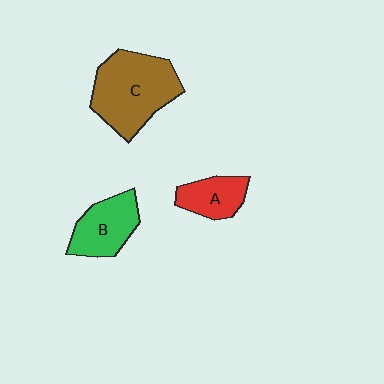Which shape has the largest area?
Shape C (brown).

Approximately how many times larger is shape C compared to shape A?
Approximately 2.2 times.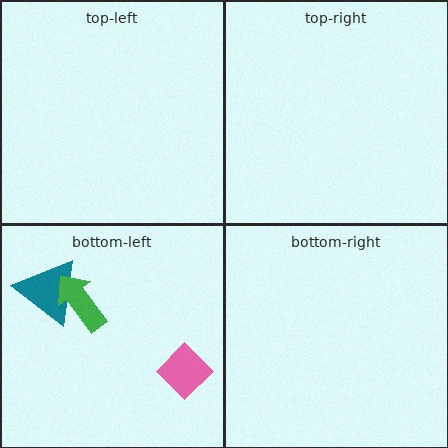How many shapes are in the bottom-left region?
3.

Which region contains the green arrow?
The bottom-left region.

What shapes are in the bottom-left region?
The pink diamond, the teal triangle, the green arrow.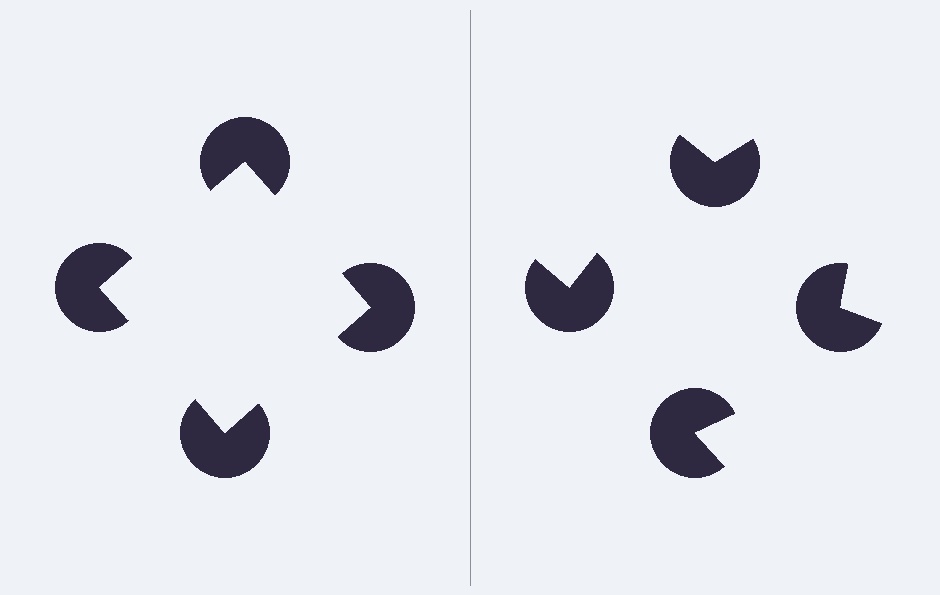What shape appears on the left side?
An illusory square.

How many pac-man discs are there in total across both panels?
8 — 4 on each side.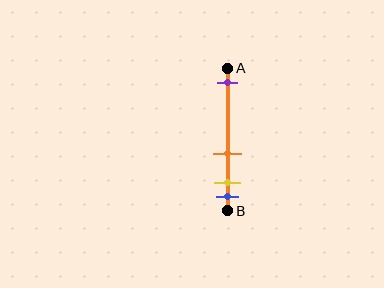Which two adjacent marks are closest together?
The yellow and blue marks are the closest adjacent pair.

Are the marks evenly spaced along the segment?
No, the marks are not evenly spaced.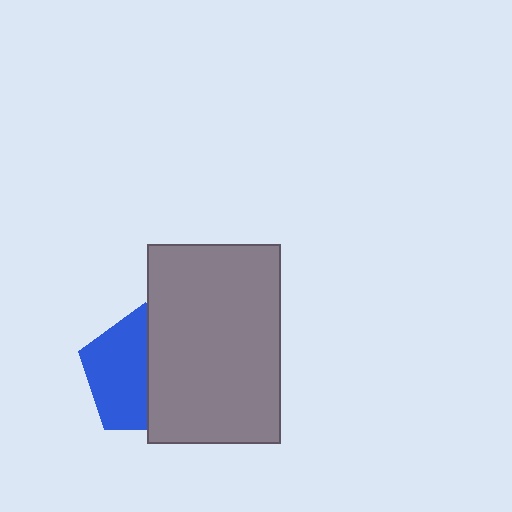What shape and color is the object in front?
The object in front is a gray rectangle.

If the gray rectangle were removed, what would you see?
You would see the complete blue pentagon.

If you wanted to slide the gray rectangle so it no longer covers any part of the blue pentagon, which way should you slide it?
Slide it right — that is the most direct way to separate the two shapes.